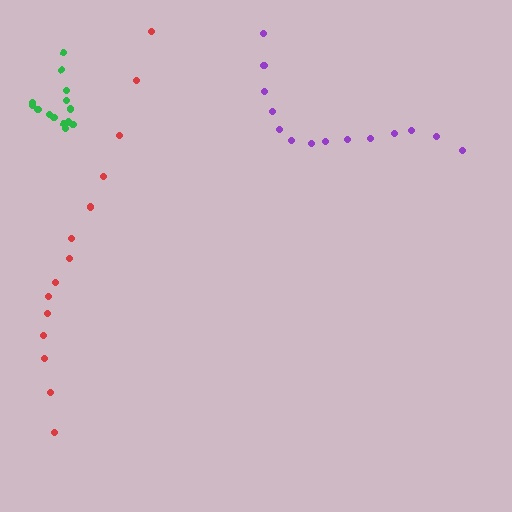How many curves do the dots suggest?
There are 3 distinct paths.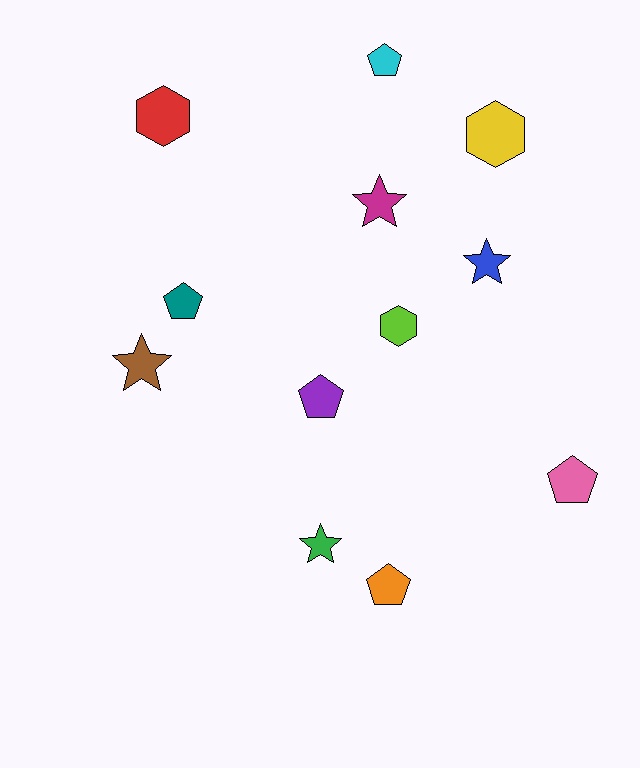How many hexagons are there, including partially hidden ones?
There are 3 hexagons.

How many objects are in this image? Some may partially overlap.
There are 12 objects.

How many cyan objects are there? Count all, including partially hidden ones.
There is 1 cyan object.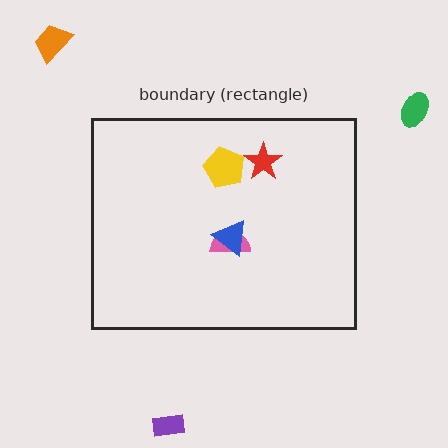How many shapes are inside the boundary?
4 inside, 3 outside.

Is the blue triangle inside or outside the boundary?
Inside.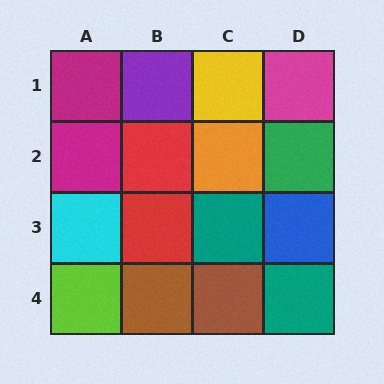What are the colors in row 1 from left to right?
Magenta, purple, yellow, magenta.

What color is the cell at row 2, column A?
Magenta.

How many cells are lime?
1 cell is lime.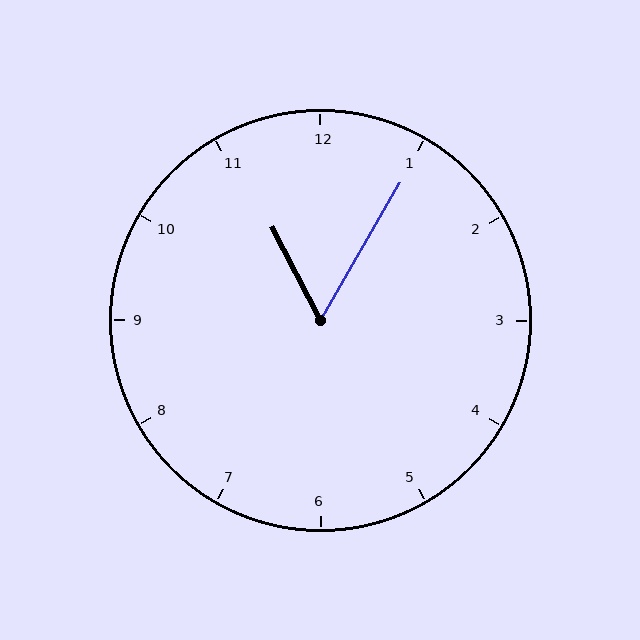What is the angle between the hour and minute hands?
Approximately 58 degrees.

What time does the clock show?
11:05.